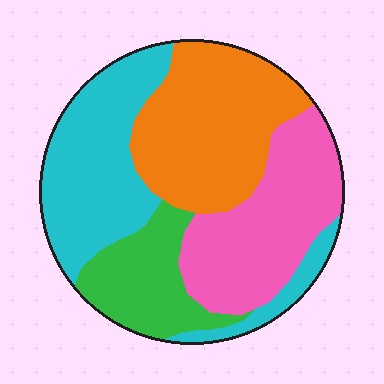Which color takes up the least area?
Green, at roughly 15%.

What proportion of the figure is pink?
Pink takes up about one quarter (1/4) of the figure.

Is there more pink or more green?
Pink.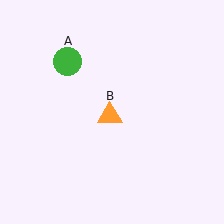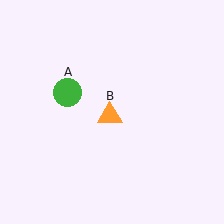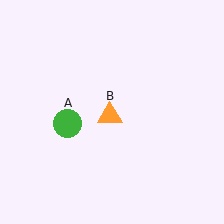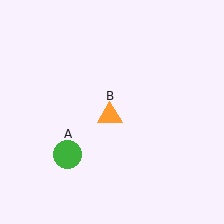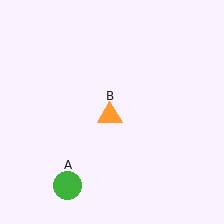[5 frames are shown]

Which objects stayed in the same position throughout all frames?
Orange triangle (object B) remained stationary.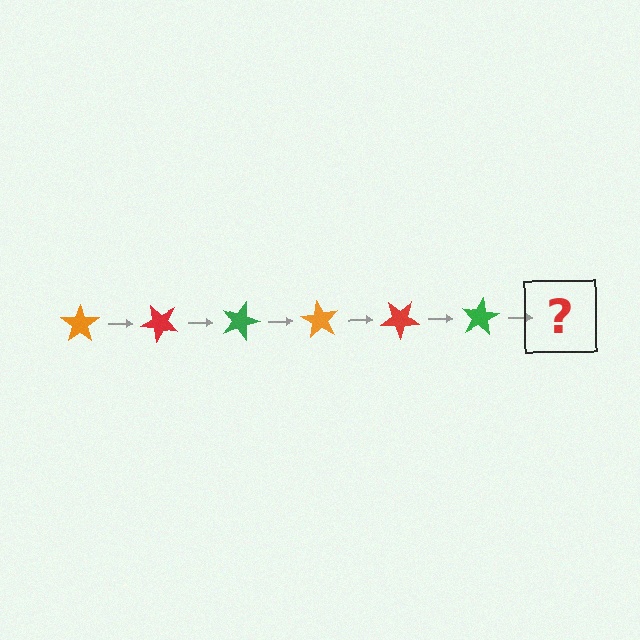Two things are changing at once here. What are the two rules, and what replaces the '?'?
The two rules are that it rotates 45 degrees each step and the color cycles through orange, red, and green. The '?' should be an orange star, rotated 270 degrees from the start.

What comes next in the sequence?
The next element should be an orange star, rotated 270 degrees from the start.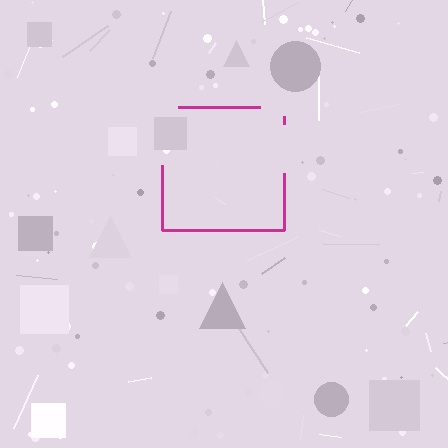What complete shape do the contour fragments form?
The contour fragments form a square.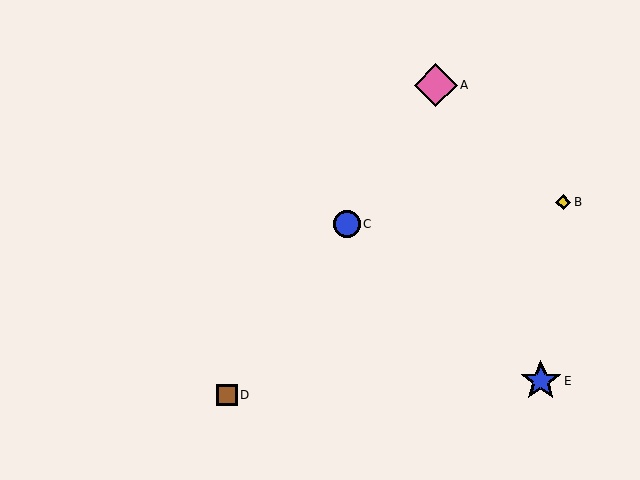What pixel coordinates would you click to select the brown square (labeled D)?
Click at (227, 395) to select the brown square D.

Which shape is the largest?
The pink diamond (labeled A) is the largest.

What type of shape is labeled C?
Shape C is a blue circle.